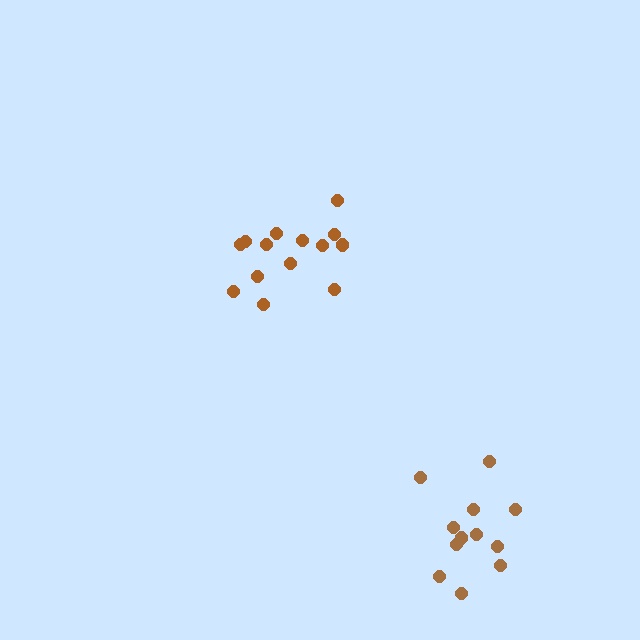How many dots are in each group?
Group 1: 14 dots, Group 2: 12 dots (26 total).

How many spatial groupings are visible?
There are 2 spatial groupings.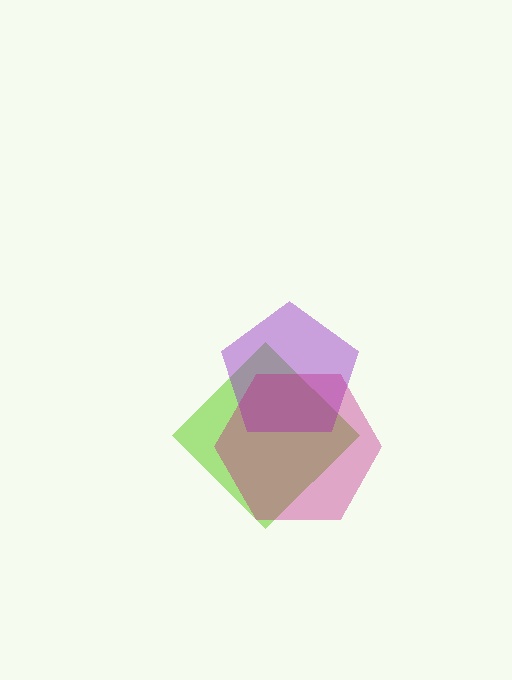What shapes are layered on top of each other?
The layered shapes are: a lime diamond, a purple pentagon, a magenta hexagon.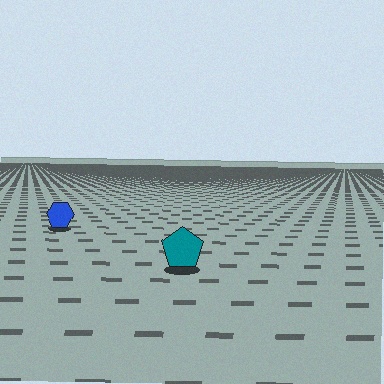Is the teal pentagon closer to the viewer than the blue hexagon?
Yes. The teal pentagon is closer — you can tell from the texture gradient: the ground texture is coarser near it.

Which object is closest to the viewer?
The teal pentagon is closest. The texture marks near it are larger and more spread out.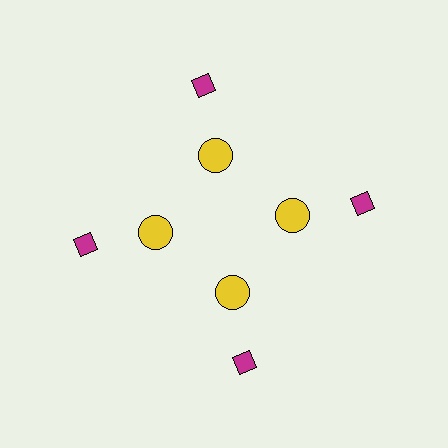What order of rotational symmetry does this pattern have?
This pattern has 4-fold rotational symmetry.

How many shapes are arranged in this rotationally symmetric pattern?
There are 8 shapes, arranged in 4 groups of 2.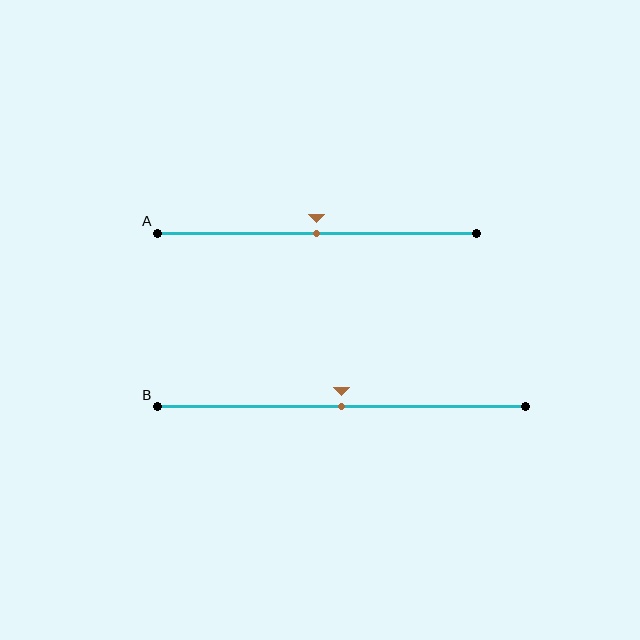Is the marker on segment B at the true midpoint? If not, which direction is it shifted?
Yes, the marker on segment B is at the true midpoint.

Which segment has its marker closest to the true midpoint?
Segment A has its marker closest to the true midpoint.